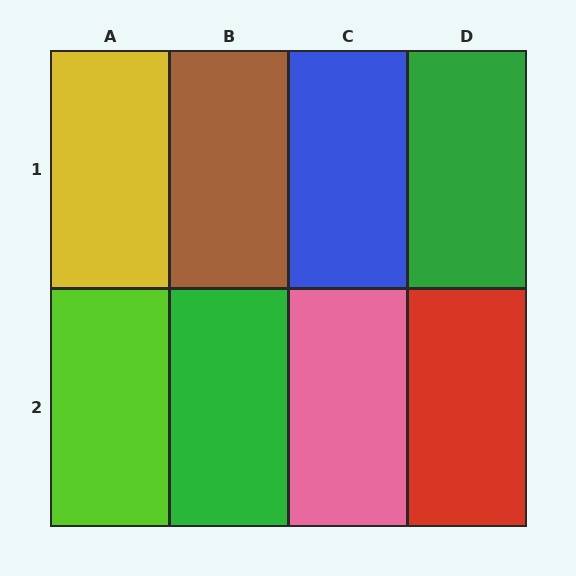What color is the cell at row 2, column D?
Red.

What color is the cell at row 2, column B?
Green.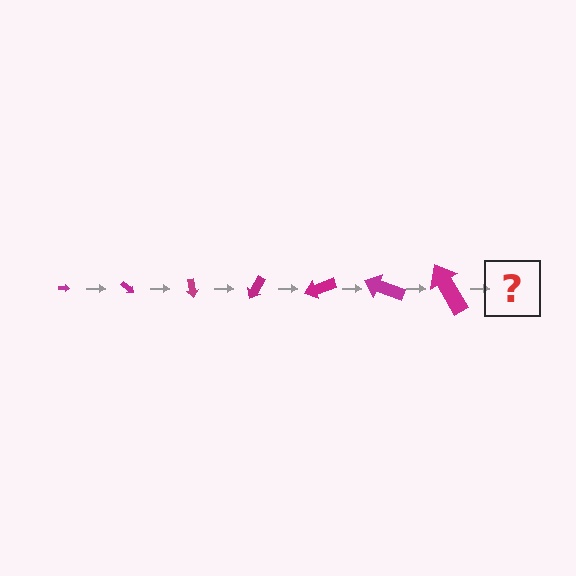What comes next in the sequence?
The next element should be an arrow, larger than the previous one and rotated 280 degrees from the start.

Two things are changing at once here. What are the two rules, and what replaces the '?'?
The two rules are that the arrow grows larger each step and it rotates 40 degrees each step. The '?' should be an arrow, larger than the previous one and rotated 280 degrees from the start.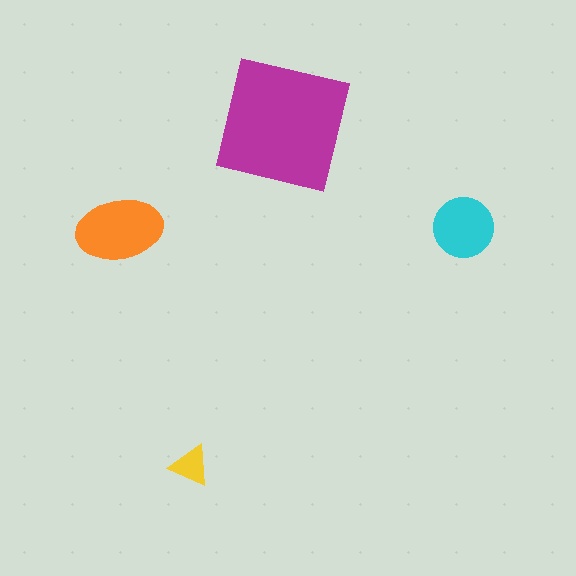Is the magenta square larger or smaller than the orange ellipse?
Larger.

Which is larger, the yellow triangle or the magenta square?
The magenta square.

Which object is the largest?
The magenta square.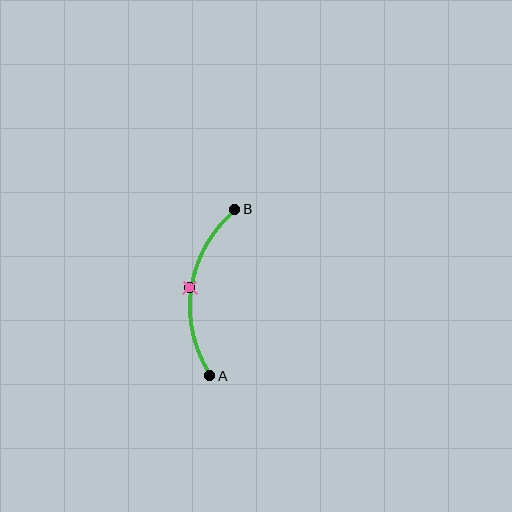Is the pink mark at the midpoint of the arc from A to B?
Yes. The pink mark lies on the arc at equal arc-length from both A and B — it is the arc midpoint.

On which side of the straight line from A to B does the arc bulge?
The arc bulges to the left of the straight line connecting A and B.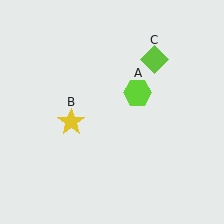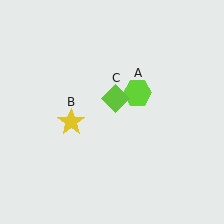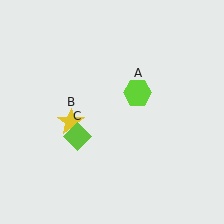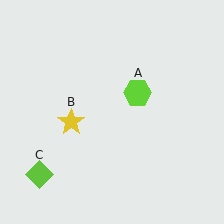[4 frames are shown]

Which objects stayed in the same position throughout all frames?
Lime hexagon (object A) and yellow star (object B) remained stationary.